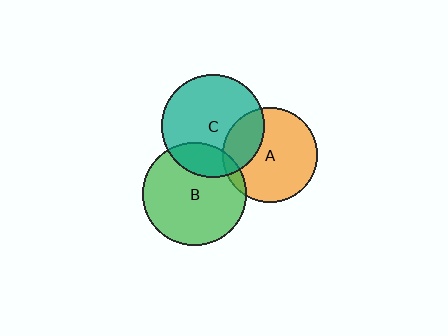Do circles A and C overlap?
Yes.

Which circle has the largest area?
Circle B (green).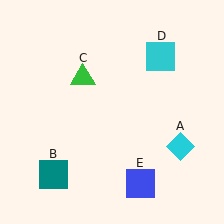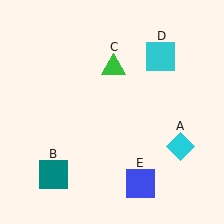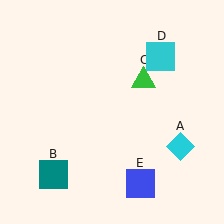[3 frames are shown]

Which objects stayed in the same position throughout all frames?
Cyan diamond (object A) and teal square (object B) and cyan square (object D) and blue square (object E) remained stationary.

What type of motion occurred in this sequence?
The green triangle (object C) rotated clockwise around the center of the scene.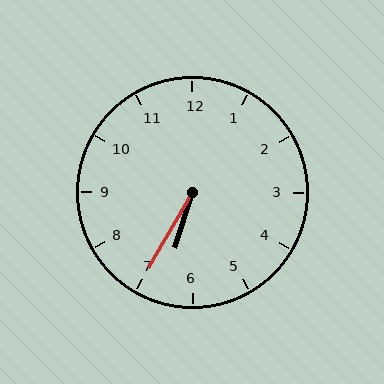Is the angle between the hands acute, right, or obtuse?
It is acute.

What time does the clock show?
6:35.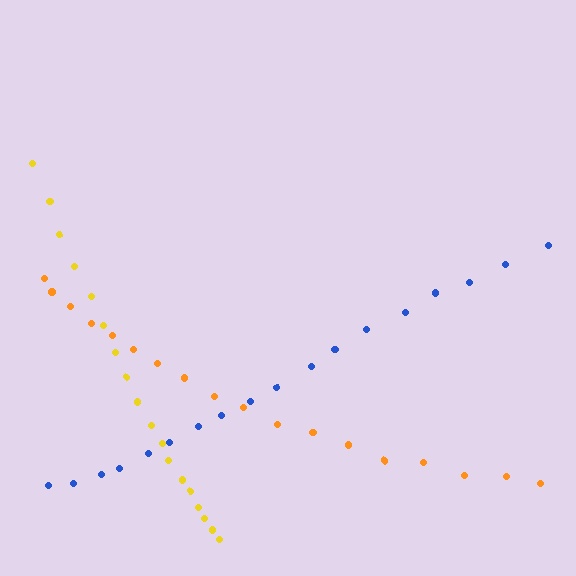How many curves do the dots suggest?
There are 3 distinct paths.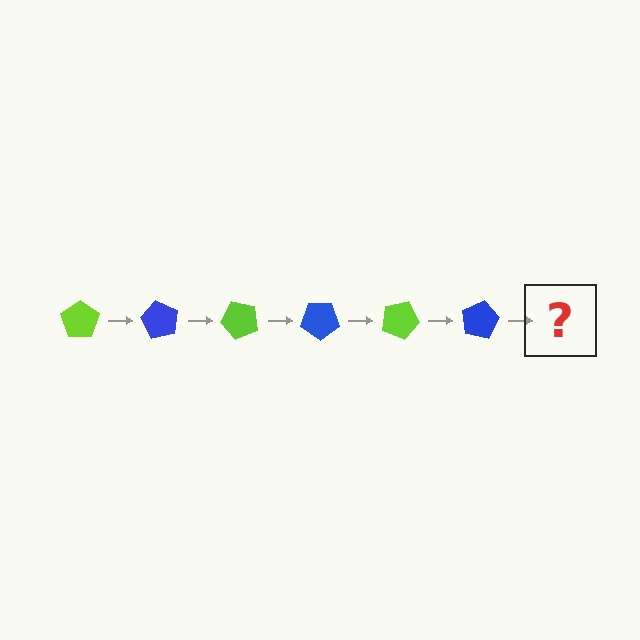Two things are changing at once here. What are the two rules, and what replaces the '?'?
The two rules are that it rotates 60 degrees each step and the color cycles through lime and blue. The '?' should be a lime pentagon, rotated 360 degrees from the start.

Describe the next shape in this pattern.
It should be a lime pentagon, rotated 360 degrees from the start.